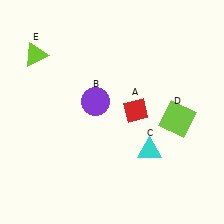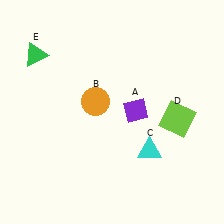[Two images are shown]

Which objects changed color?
A changed from red to purple. B changed from purple to orange. E changed from lime to green.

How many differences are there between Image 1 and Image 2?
There are 3 differences between the two images.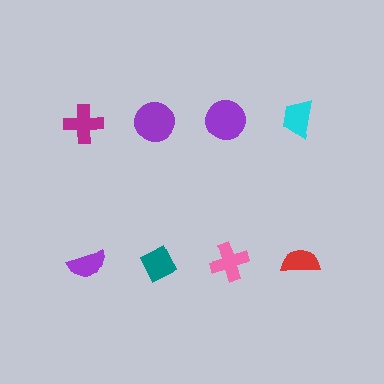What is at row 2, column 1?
A purple semicircle.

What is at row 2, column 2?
A teal diamond.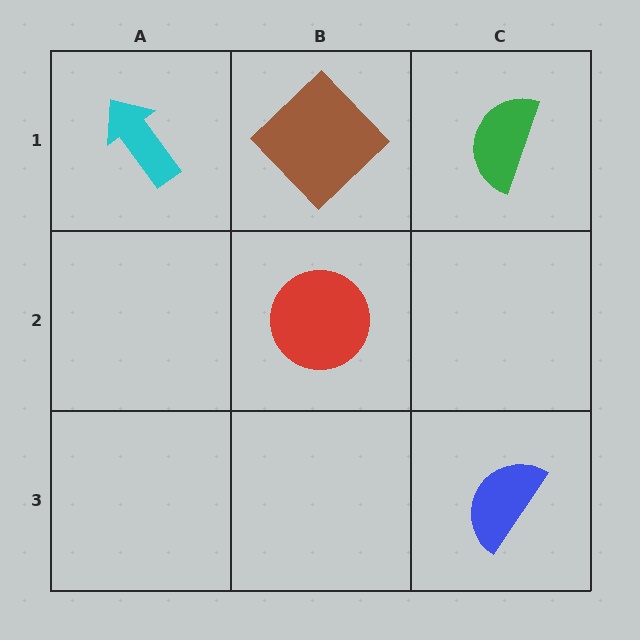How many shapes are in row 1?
3 shapes.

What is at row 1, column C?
A green semicircle.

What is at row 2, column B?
A red circle.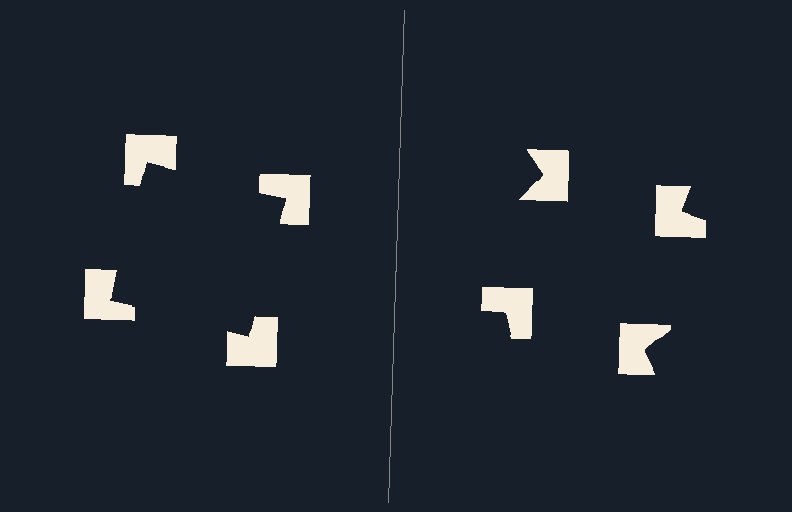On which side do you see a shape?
An illusory square appears on the left side. On the right side the wedge cuts are rotated, so no coherent shape forms.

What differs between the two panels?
The notched squares are positioned identically on both sides; only the wedge orientations differ. On the left they align to a square; on the right they are misaligned.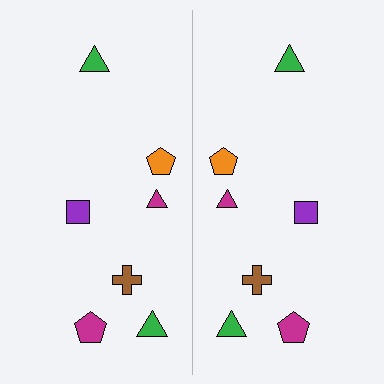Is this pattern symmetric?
Yes, this pattern has bilateral (reflection) symmetry.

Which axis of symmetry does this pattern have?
The pattern has a vertical axis of symmetry running through the center of the image.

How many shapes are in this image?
There are 14 shapes in this image.